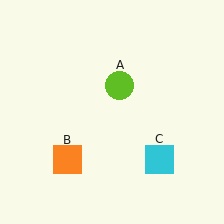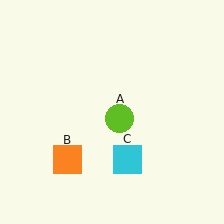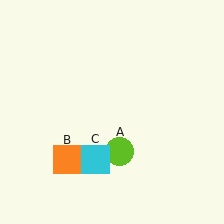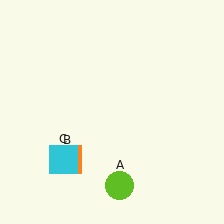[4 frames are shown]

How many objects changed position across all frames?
2 objects changed position: lime circle (object A), cyan square (object C).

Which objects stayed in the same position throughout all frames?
Orange square (object B) remained stationary.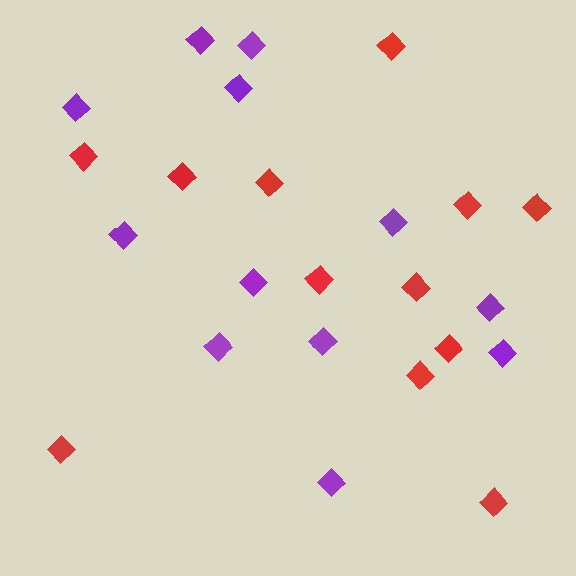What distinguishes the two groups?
There are 2 groups: one group of red diamonds (12) and one group of purple diamonds (12).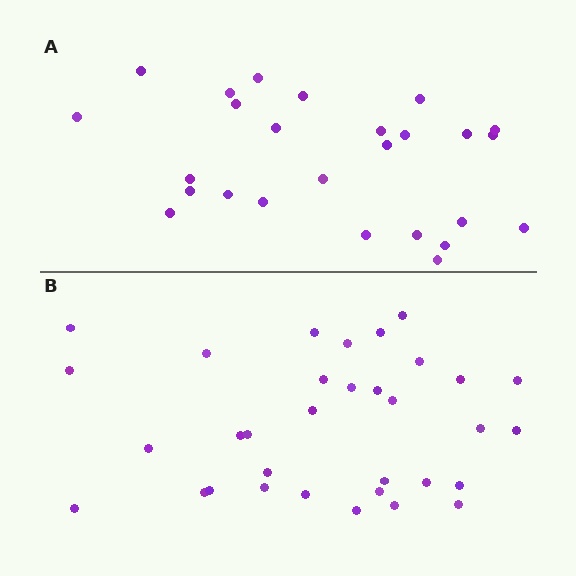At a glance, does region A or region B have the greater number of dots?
Region B (the bottom region) has more dots.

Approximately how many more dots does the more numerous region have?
Region B has roughly 8 or so more dots than region A.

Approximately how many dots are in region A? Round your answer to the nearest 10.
About 30 dots. (The exact count is 26, which rounds to 30.)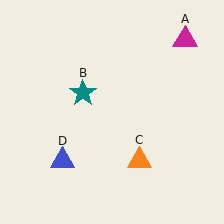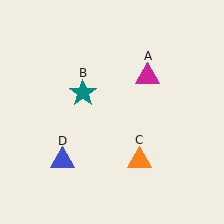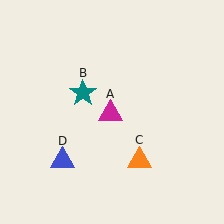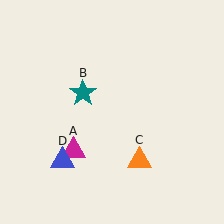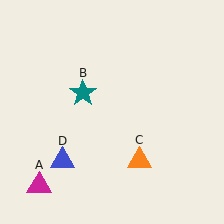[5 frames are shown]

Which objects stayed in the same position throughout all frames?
Teal star (object B) and orange triangle (object C) and blue triangle (object D) remained stationary.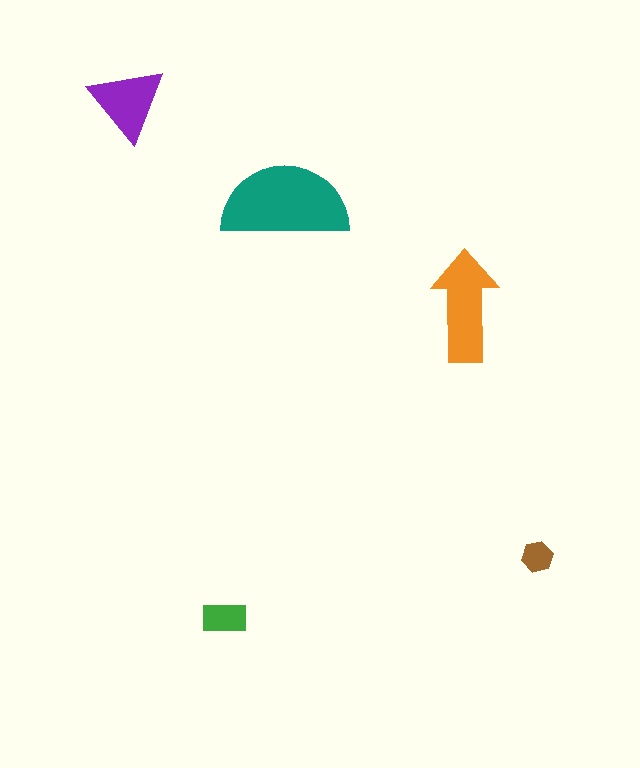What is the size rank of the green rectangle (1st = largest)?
4th.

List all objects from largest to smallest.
The teal semicircle, the orange arrow, the purple triangle, the green rectangle, the brown hexagon.